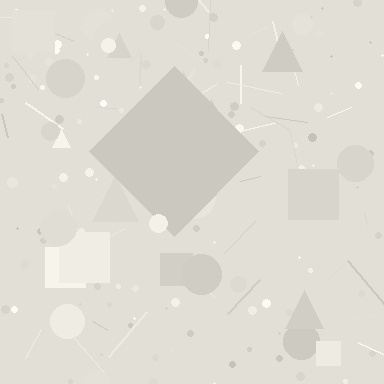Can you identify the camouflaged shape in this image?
The camouflaged shape is a diamond.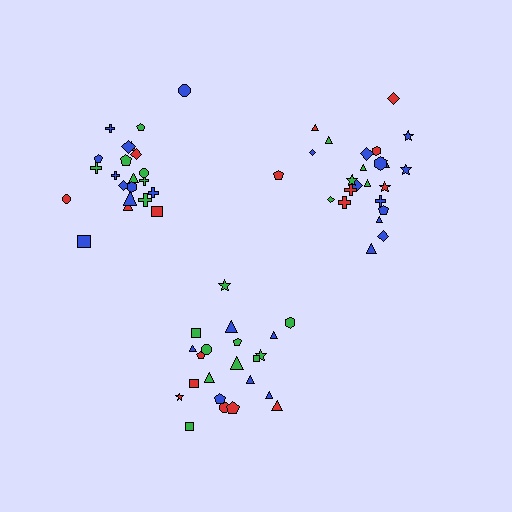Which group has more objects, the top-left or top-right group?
The top-right group.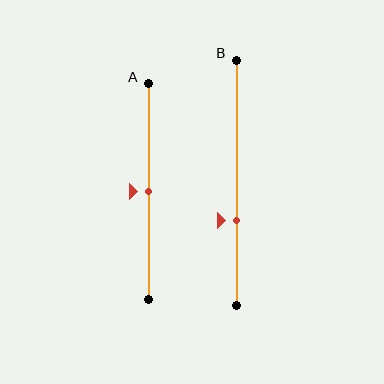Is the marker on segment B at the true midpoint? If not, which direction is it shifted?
No, the marker on segment B is shifted downward by about 15% of the segment length.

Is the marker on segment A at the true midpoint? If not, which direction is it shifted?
Yes, the marker on segment A is at the true midpoint.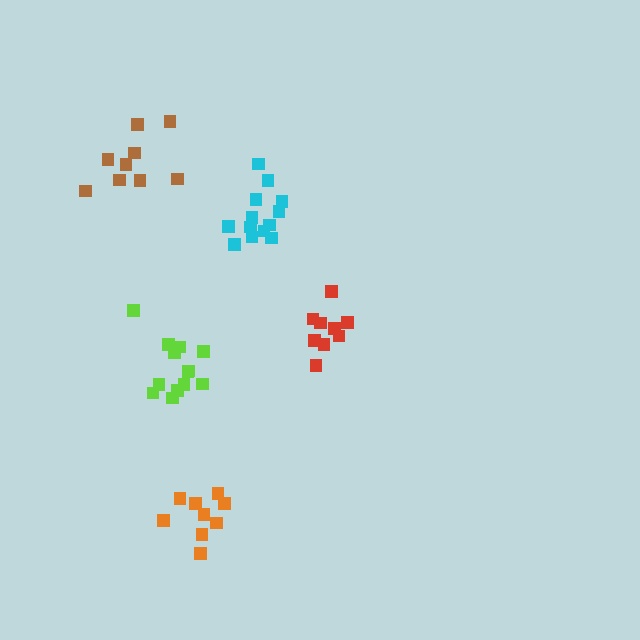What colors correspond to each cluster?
The clusters are colored: cyan, brown, orange, red, lime.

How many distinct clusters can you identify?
There are 5 distinct clusters.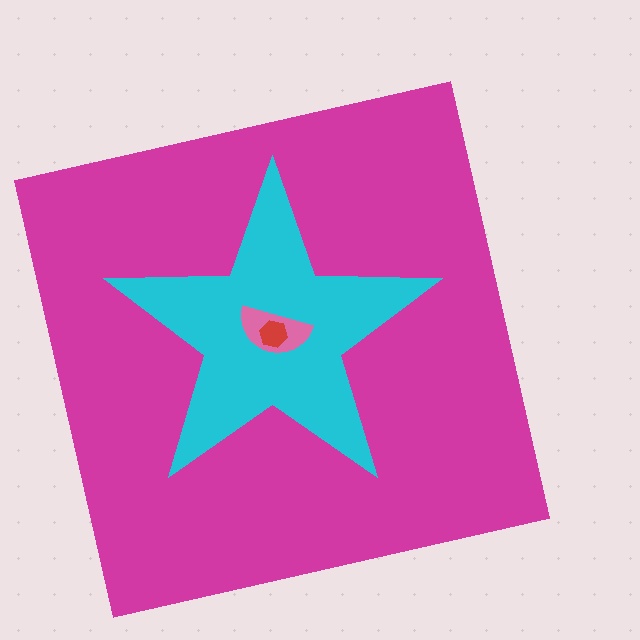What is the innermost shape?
The red hexagon.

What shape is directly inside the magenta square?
The cyan star.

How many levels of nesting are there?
4.